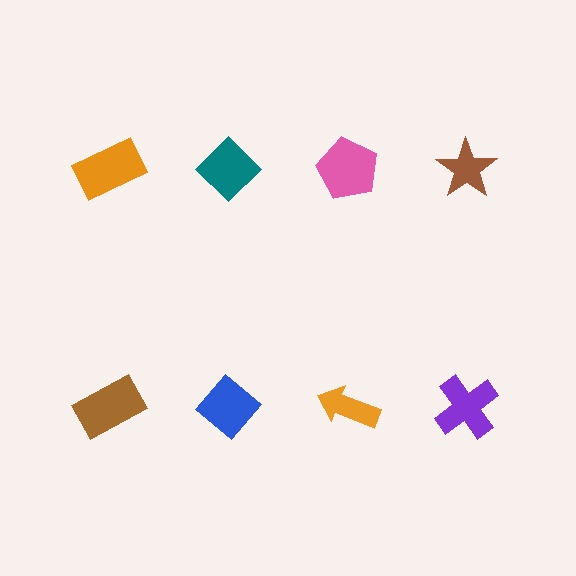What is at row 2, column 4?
A purple cross.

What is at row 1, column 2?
A teal diamond.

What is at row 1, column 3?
A pink pentagon.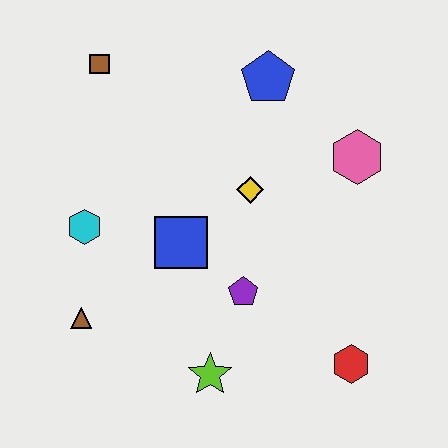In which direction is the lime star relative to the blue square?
The lime star is below the blue square.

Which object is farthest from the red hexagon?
The brown square is farthest from the red hexagon.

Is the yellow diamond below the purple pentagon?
No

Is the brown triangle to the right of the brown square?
No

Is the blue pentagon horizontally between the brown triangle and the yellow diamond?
No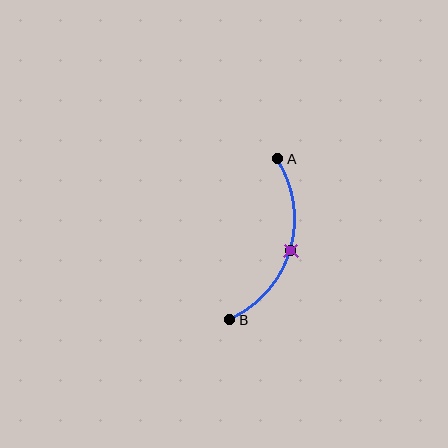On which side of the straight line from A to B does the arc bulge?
The arc bulges to the right of the straight line connecting A and B.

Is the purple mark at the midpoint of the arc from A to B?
Yes. The purple mark lies on the arc at equal arc-length from both A and B — it is the arc midpoint.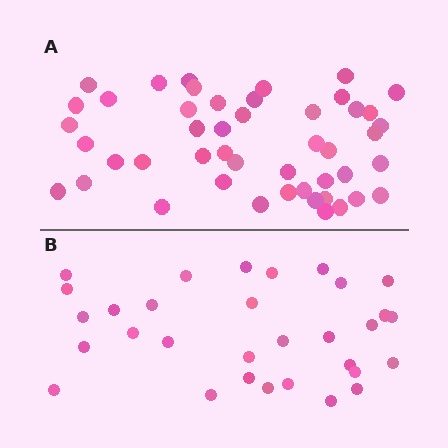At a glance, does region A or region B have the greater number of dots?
Region A (the top region) has more dots.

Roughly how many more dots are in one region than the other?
Region A has approximately 15 more dots than region B.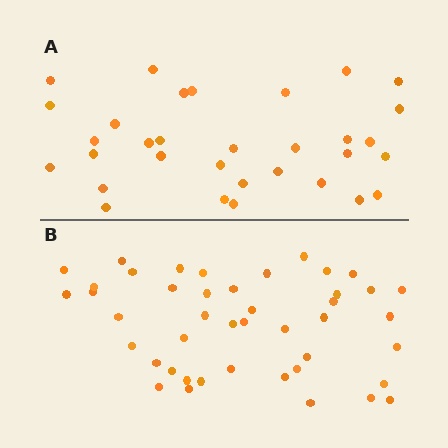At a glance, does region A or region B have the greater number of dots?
Region B (the bottom region) has more dots.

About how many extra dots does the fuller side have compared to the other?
Region B has roughly 12 or so more dots than region A.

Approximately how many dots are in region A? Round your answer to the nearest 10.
About 30 dots. (The exact count is 32, which rounds to 30.)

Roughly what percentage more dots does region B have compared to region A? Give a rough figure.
About 40% more.